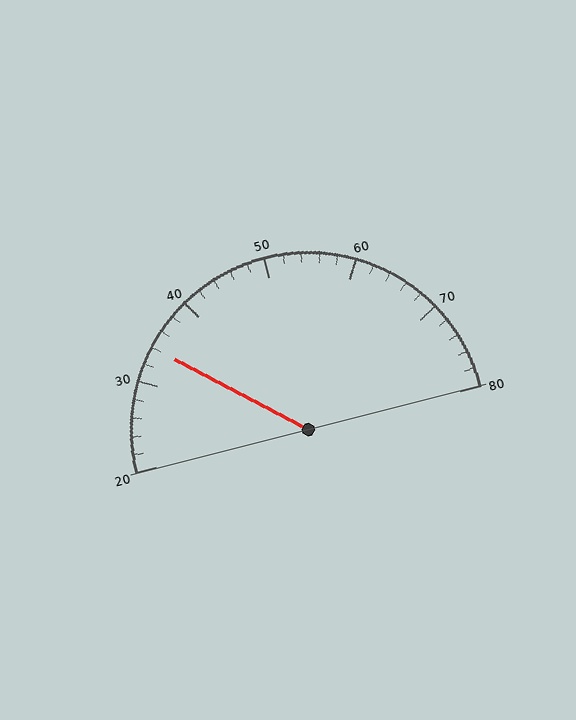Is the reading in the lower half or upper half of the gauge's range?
The reading is in the lower half of the range (20 to 80).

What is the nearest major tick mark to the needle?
The nearest major tick mark is 30.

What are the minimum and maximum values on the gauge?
The gauge ranges from 20 to 80.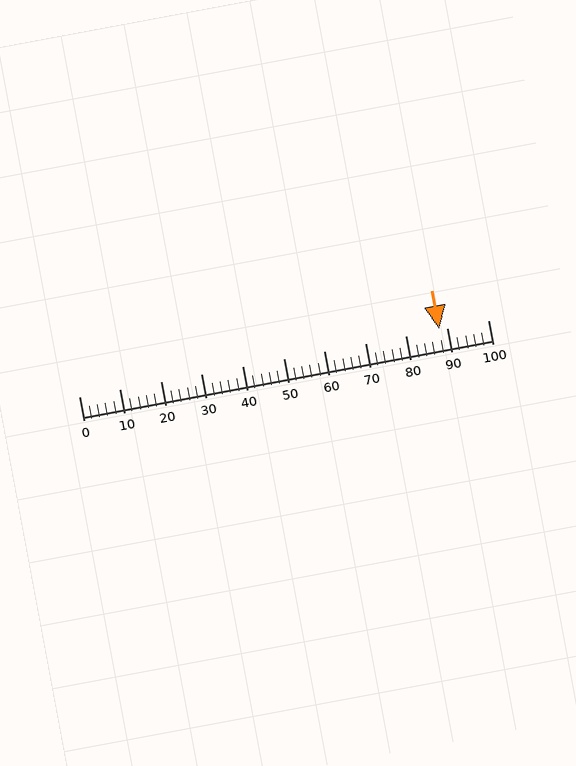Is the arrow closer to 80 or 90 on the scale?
The arrow is closer to 90.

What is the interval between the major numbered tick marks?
The major tick marks are spaced 10 units apart.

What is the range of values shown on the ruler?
The ruler shows values from 0 to 100.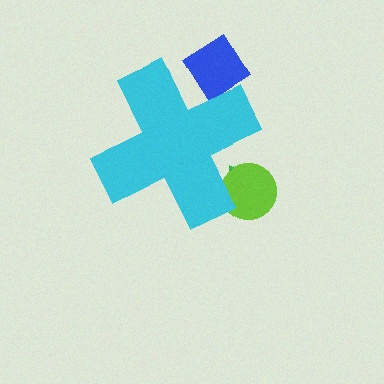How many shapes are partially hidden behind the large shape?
3 shapes are partially hidden.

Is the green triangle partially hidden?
Yes, the green triangle is partially hidden behind the cyan cross.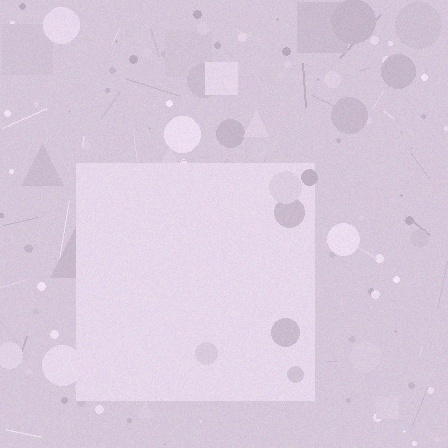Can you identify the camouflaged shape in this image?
The camouflaged shape is a square.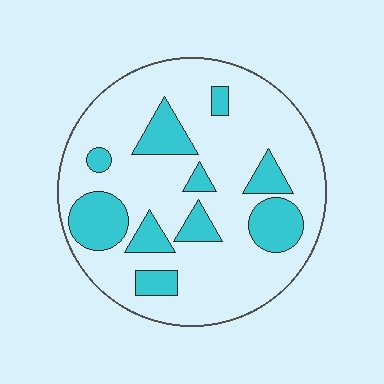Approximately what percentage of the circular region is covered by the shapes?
Approximately 25%.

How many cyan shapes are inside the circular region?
10.